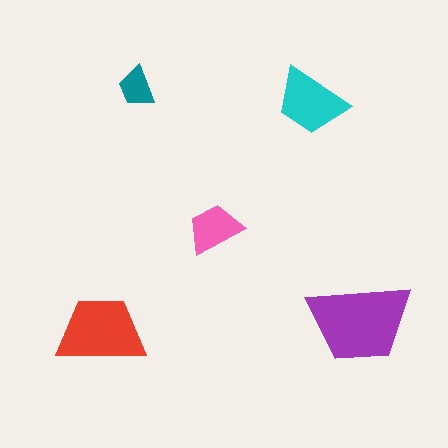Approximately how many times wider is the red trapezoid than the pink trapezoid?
About 1.5 times wider.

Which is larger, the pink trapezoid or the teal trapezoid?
The pink one.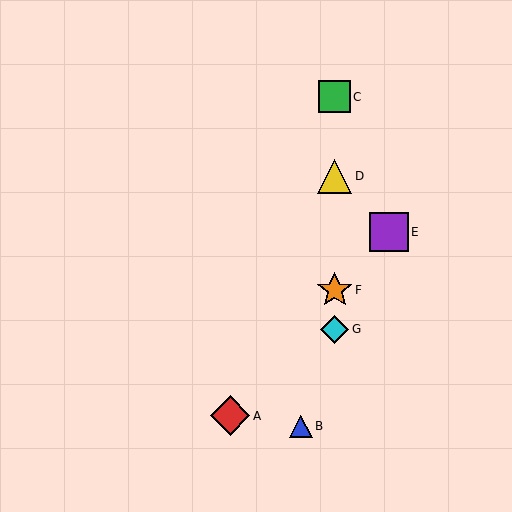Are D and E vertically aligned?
No, D is at x≈335 and E is at x≈389.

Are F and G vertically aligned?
Yes, both are at x≈335.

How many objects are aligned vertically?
4 objects (C, D, F, G) are aligned vertically.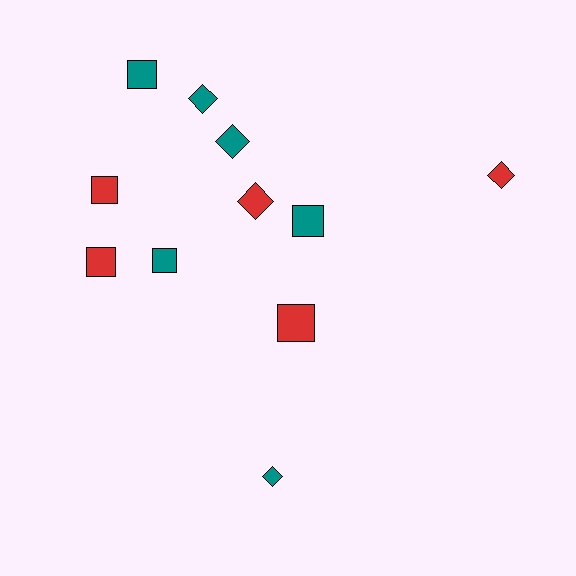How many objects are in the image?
There are 11 objects.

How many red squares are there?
There are 3 red squares.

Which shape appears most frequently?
Square, with 6 objects.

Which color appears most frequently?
Teal, with 6 objects.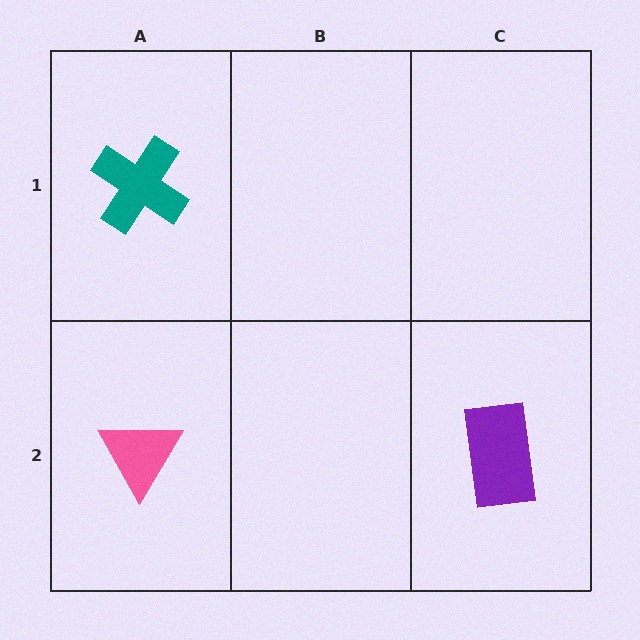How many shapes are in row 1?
1 shape.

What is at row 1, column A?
A teal cross.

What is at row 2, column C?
A purple rectangle.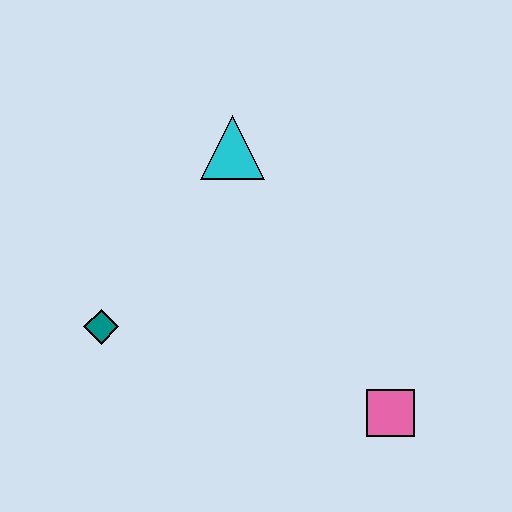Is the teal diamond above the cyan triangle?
No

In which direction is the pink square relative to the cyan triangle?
The pink square is below the cyan triangle.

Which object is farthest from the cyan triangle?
The pink square is farthest from the cyan triangle.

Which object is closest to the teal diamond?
The cyan triangle is closest to the teal diamond.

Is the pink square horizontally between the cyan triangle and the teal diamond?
No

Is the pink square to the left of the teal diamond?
No